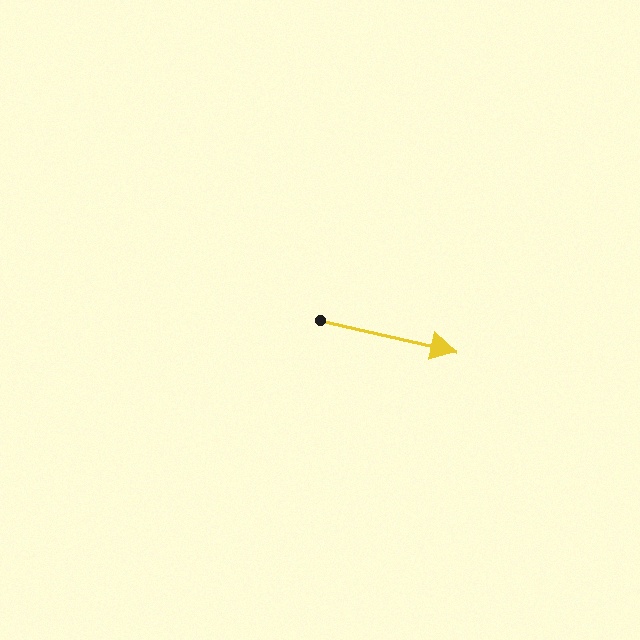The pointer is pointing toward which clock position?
Roughly 3 o'clock.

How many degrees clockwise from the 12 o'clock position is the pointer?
Approximately 103 degrees.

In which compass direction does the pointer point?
East.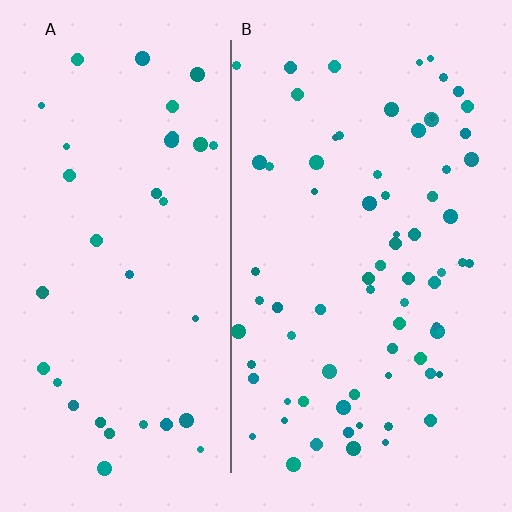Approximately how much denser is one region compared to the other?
Approximately 2.1× — region B over region A.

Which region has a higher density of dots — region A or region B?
B (the right).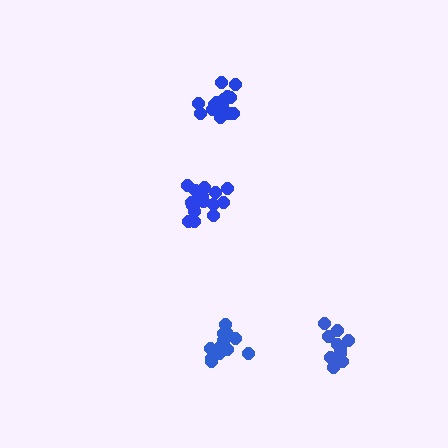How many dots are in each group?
Group 1: 17 dots, Group 2: 13 dots, Group 3: 18 dots, Group 4: 14 dots (62 total).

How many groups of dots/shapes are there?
There are 4 groups.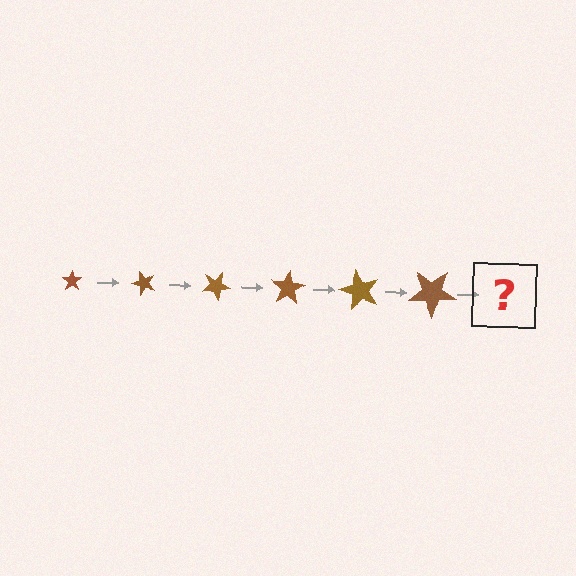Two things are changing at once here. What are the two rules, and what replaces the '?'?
The two rules are that the star grows larger each step and it rotates 50 degrees each step. The '?' should be a star, larger than the previous one and rotated 300 degrees from the start.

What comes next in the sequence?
The next element should be a star, larger than the previous one and rotated 300 degrees from the start.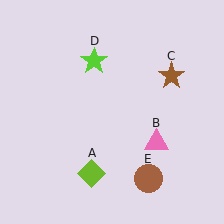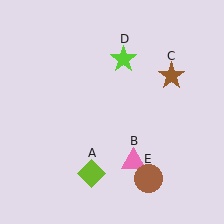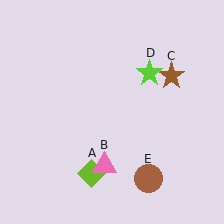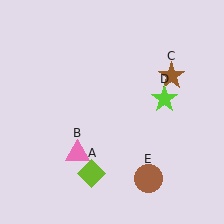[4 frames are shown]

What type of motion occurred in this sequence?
The pink triangle (object B), lime star (object D) rotated clockwise around the center of the scene.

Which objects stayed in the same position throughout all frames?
Lime diamond (object A) and brown star (object C) and brown circle (object E) remained stationary.